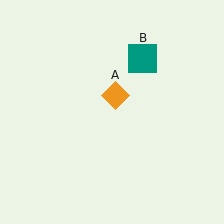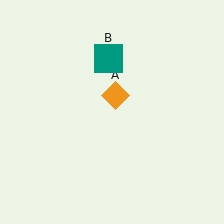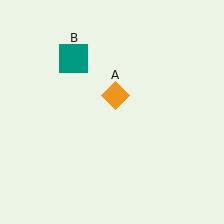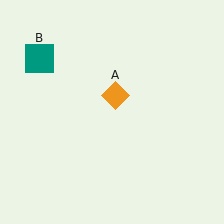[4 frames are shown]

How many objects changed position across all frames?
1 object changed position: teal square (object B).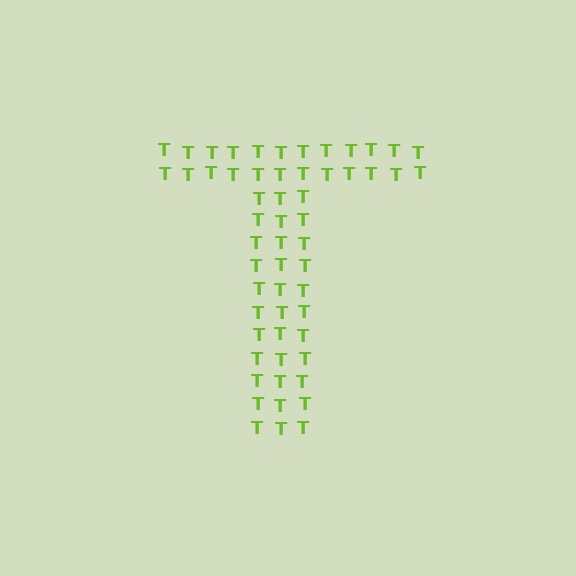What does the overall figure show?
The overall figure shows the letter T.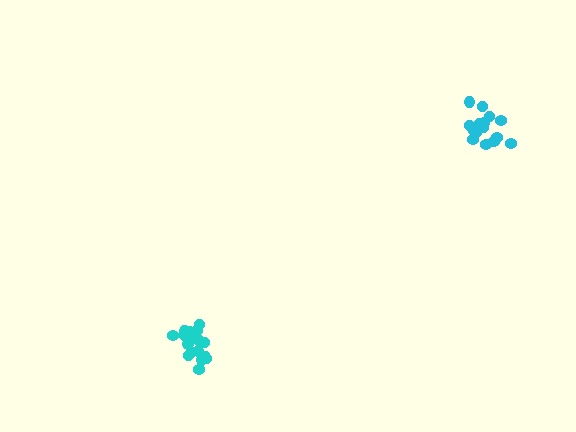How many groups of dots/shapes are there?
There are 2 groups.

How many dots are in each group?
Group 1: 16 dots, Group 2: 17 dots (33 total).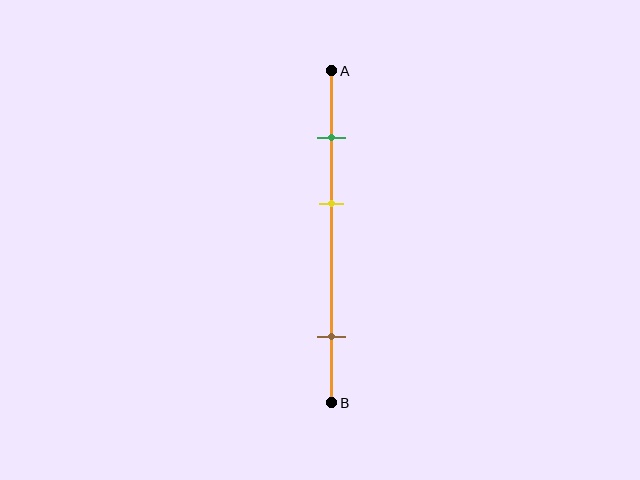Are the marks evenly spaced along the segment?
No, the marks are not evenly spaced.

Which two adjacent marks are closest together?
The green and yellow marks are the closest adjacent pair.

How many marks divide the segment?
There are 3 marks dividing the segment.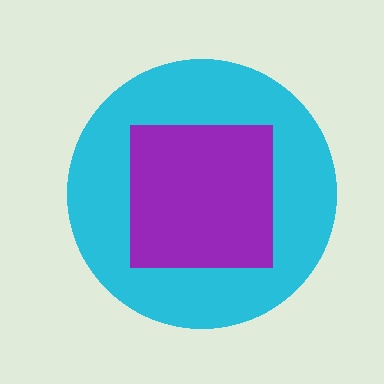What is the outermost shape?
The cyan circle.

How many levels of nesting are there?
2.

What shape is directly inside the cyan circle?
The purple square.